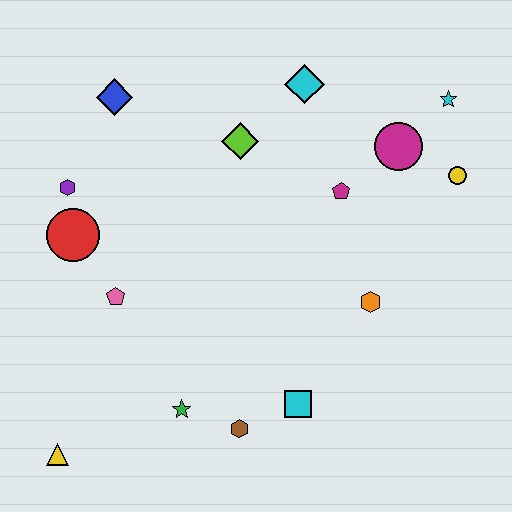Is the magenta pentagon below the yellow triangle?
No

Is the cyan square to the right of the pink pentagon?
Yes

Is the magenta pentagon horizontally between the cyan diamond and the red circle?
No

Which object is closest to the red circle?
The purple hexagon is closest to the red circle.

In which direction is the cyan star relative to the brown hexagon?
The cyan star is above the brown hexagon.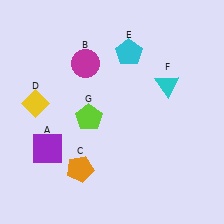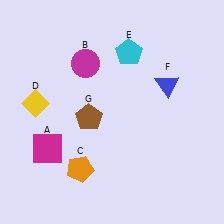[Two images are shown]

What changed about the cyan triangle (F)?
In Image 1, F is cyan. In Image 2, it changed to blue.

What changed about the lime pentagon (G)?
In Image 1, G is lime. In Image 2, it changed to brown.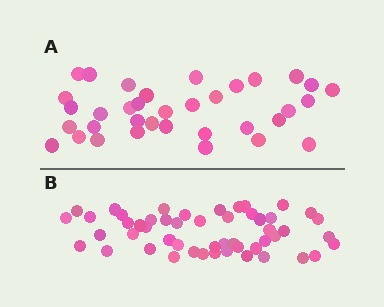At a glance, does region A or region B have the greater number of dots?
Region B (the bottom region) has more dots.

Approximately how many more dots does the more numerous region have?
Region B has approximately 15 more dots than region A.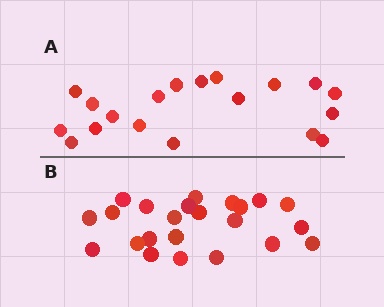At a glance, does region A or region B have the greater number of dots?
Region B (the bottom region) has more dots.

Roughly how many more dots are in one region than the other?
Region B has about 4 more dots than region A.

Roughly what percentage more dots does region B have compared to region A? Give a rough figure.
About 20% more.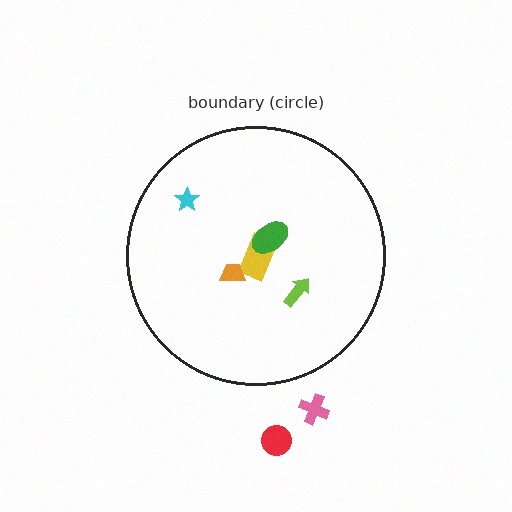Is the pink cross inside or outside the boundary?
Outside.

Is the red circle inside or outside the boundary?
Outside.